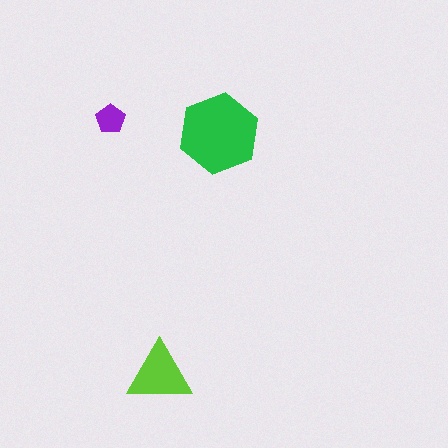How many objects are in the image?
There are 3 objects in the image.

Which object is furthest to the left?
The purple pentagon is leftmost.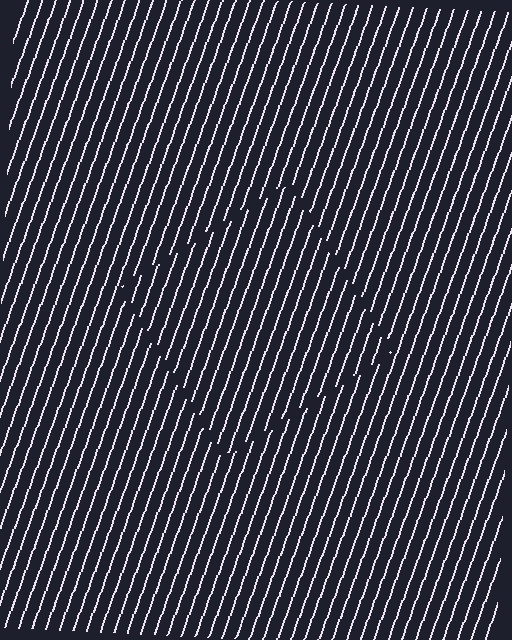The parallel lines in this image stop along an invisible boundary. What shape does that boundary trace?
An illusory square. The interior of the shape contains the same grating, shifted by half a period — the contour is defined by the phase discontinuity where line-ends from the inner and outer gratings abut.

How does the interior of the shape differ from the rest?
The interior of the shape contains the same grating, shifted by half a period — the contour is defined by the phase discontinuity where line-ends from the inner and outer gratings abut.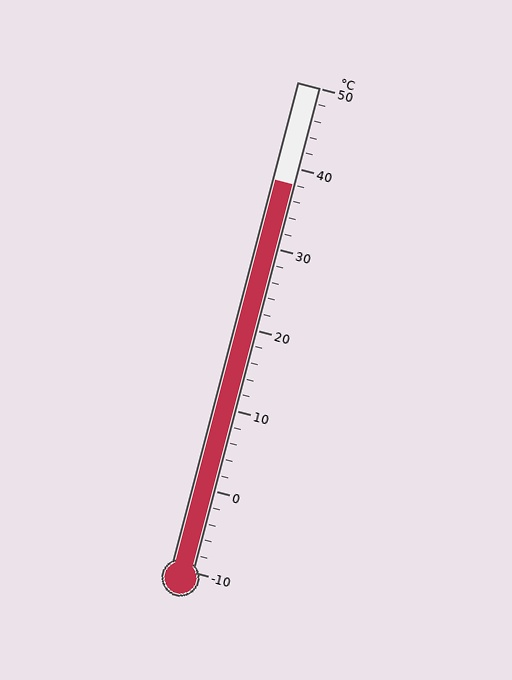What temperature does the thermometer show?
The thermometer shows approximately 38°C.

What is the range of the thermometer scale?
The thermometer scale ranges from -10°C to 50°C.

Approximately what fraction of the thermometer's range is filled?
The thermometer is filled to approximately 80% of its range.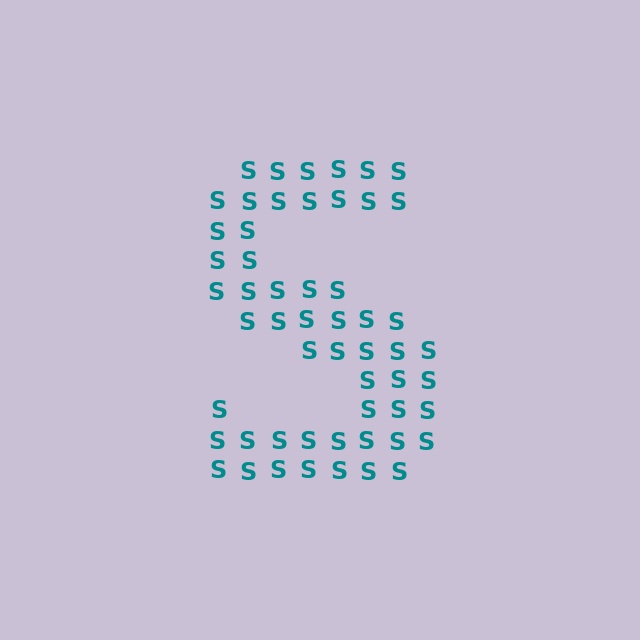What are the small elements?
The small elements are letter S's.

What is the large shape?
The large shape is the letter S.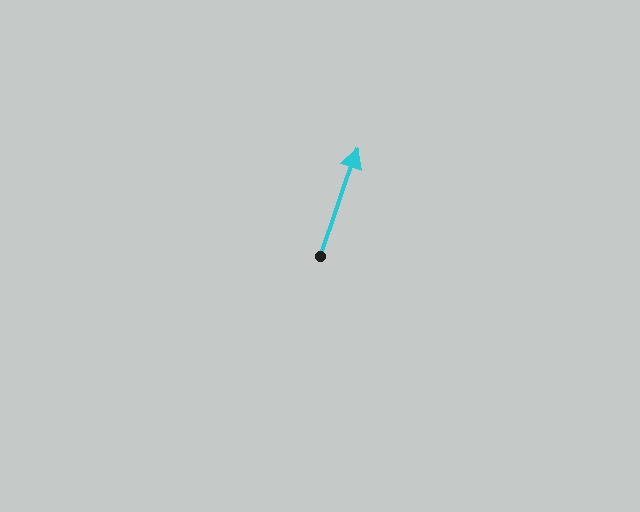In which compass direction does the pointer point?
North.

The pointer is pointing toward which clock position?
Roughly 1 o'clock.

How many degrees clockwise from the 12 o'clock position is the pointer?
Approximately 19 degrees.